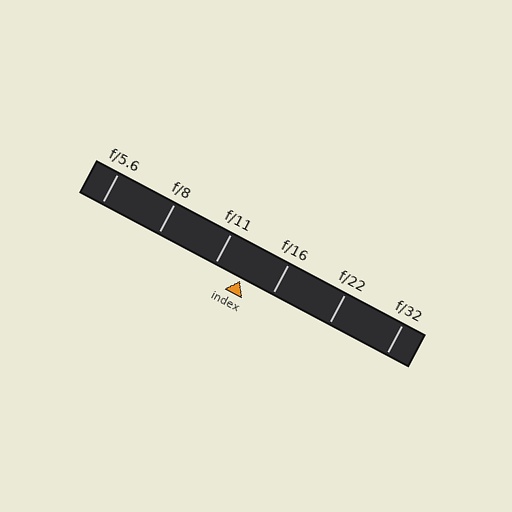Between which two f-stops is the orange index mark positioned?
The index mark is between f/11 and f/16.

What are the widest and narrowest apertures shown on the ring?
The widest aperture shown is f/5.6 and the narrowest is f/32.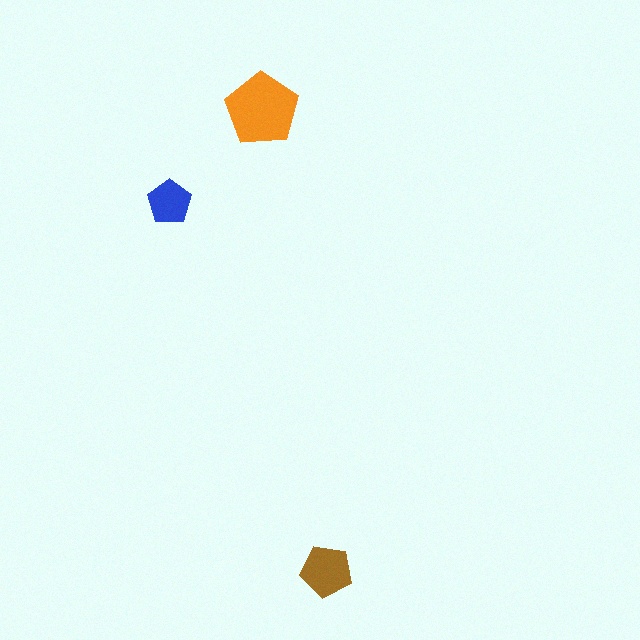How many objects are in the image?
There are 3 objects in the image.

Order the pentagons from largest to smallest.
the orange one, the brown one, the blue one.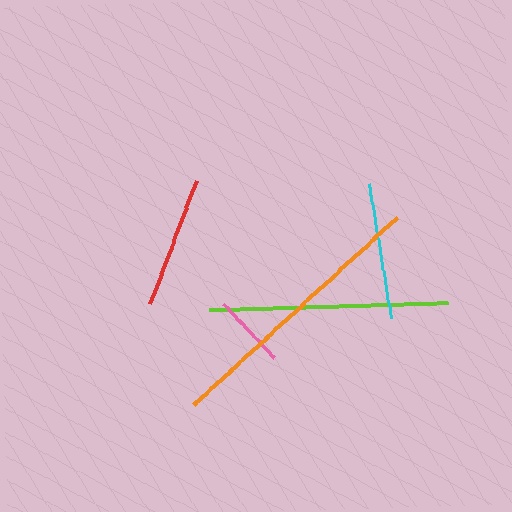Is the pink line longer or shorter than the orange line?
The orange line is longer than the pink line.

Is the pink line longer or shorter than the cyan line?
The cyan line is longer than the pink line.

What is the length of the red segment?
The red segment is approximately 132 pixels long.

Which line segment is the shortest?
The pink line is the shortest at approximately 73 pixels.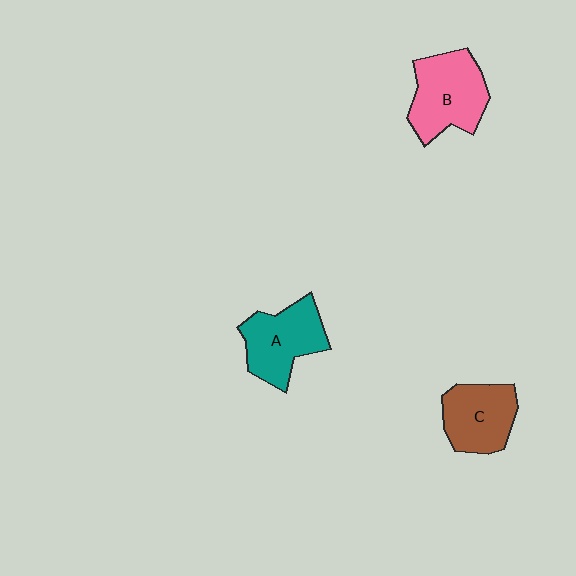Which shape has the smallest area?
Shape C (brown).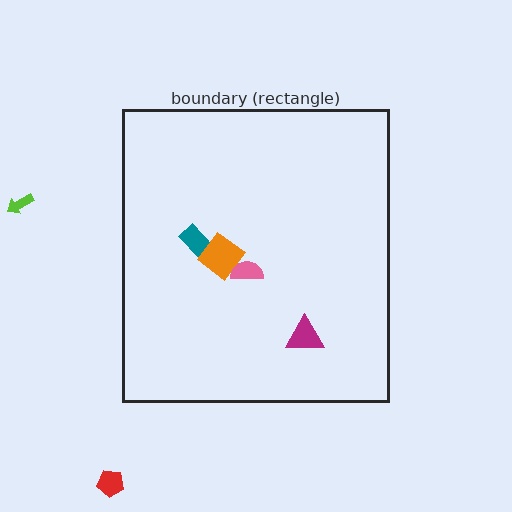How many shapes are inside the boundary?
4 inside, 2 outside.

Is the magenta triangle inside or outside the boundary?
Inside.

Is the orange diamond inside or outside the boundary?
Inside.